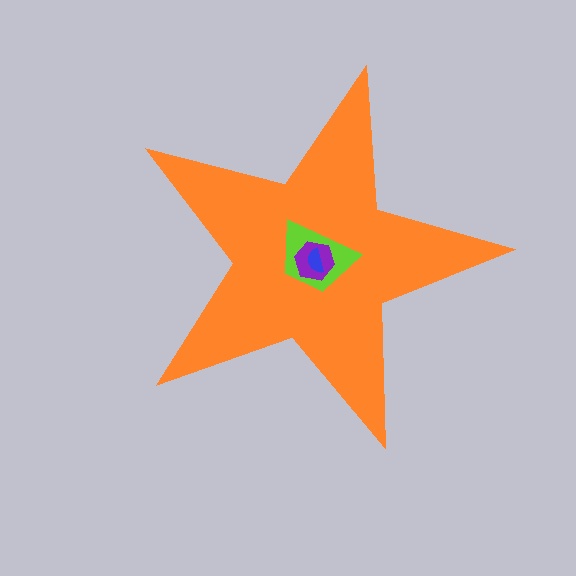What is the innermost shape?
The blue semicircle.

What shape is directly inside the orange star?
The lime trapezoid.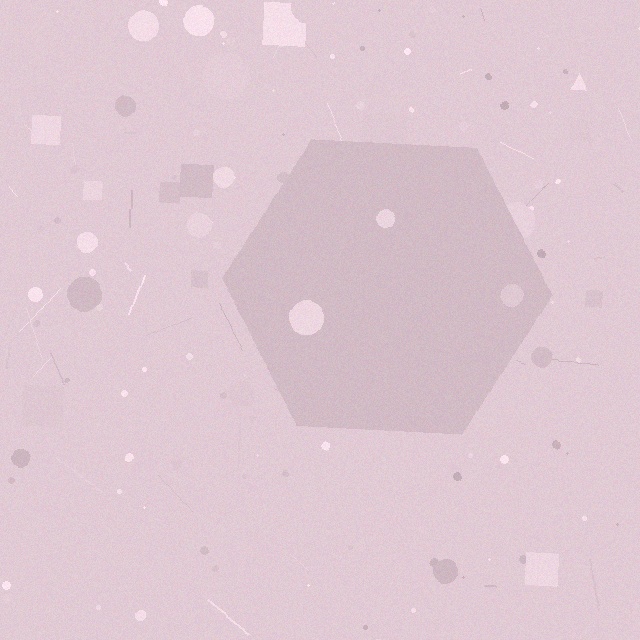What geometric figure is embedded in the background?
A hexagon is embedded in the background.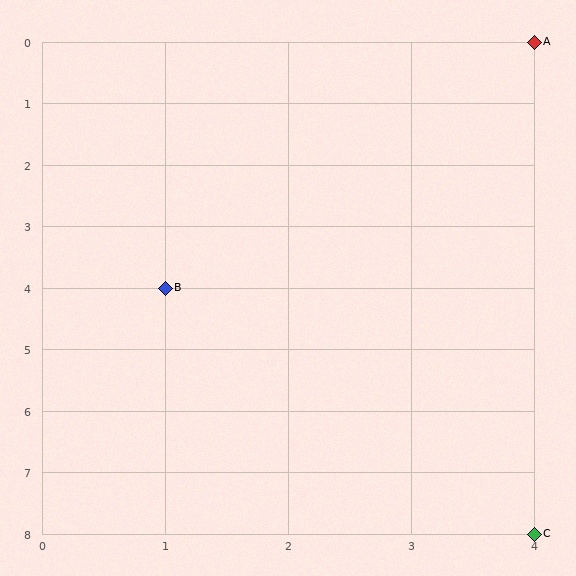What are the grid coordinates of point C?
Point C is at grid coordinates (4, 8).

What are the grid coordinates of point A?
Point A is at grid coordinates (4, 0).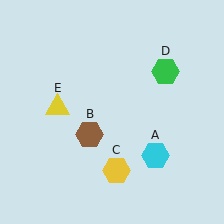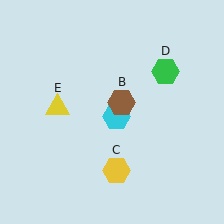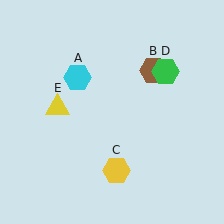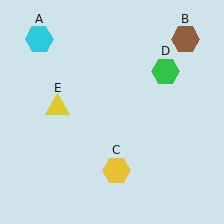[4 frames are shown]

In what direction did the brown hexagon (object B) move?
The brown hexagon (object B) moved up and to the right.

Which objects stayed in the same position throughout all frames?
Yellow hexagon (object C) and green hexagon (object D) and yellow triangle (object E) remained stationary.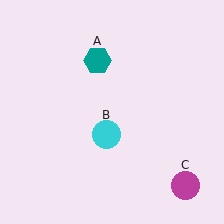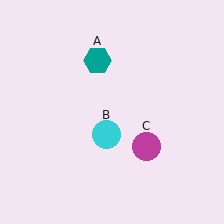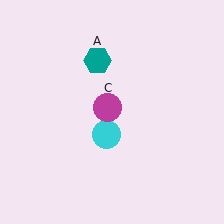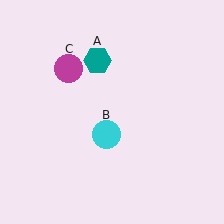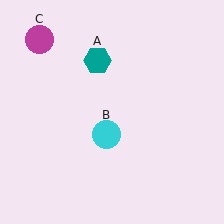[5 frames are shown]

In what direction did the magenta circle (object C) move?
The magenta circle (object C) moved up and to the left.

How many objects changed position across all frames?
1 object changed position: magenta circle (object C).